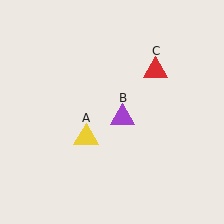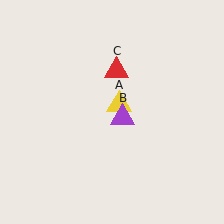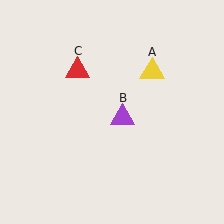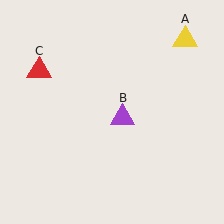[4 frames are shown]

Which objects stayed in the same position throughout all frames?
Purple triangle (object B) remained stationary.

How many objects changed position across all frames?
2 objects changed position: yellow triangle (object A), red triangle (object C).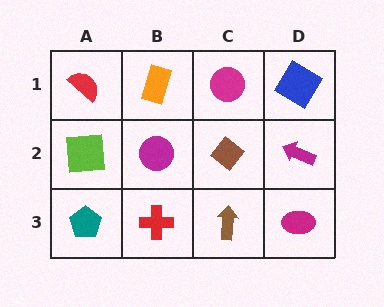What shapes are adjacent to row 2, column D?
A blue diamond (row 1, column D), a magenta ellipse (row 3, column D), a brown diamond (row 2, column C).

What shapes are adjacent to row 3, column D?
A magenta arrow (row 2, column D), a brown arrow (row 3, column C).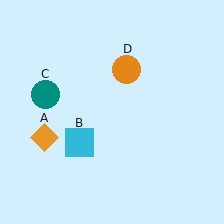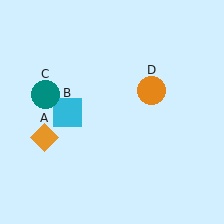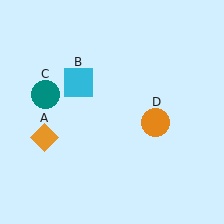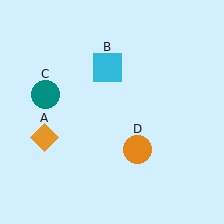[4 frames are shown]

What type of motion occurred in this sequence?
The cyan square (object B), orange circle (object D) rotated clockwise around the center of the scene.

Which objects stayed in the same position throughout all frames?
Orange diamond (object A) and teal circle (object C) remained stationary.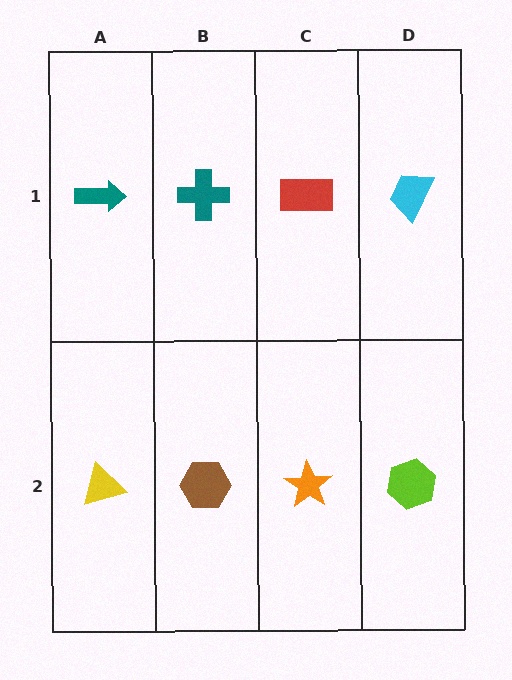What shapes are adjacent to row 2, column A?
A teal arrow (row 1, column A), a brown hexagon (row 2, column B).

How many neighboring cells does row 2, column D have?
2.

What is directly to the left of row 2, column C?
A brown hexagon.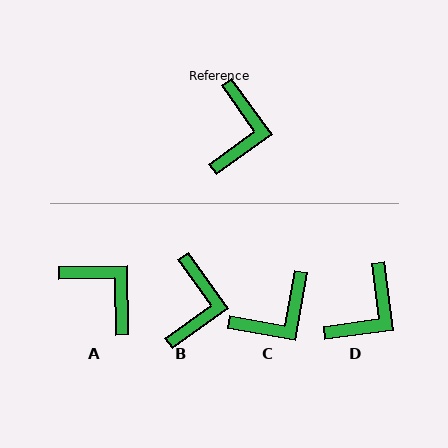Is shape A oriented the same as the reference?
No, it is off by about 55 degrees.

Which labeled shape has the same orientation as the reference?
B.